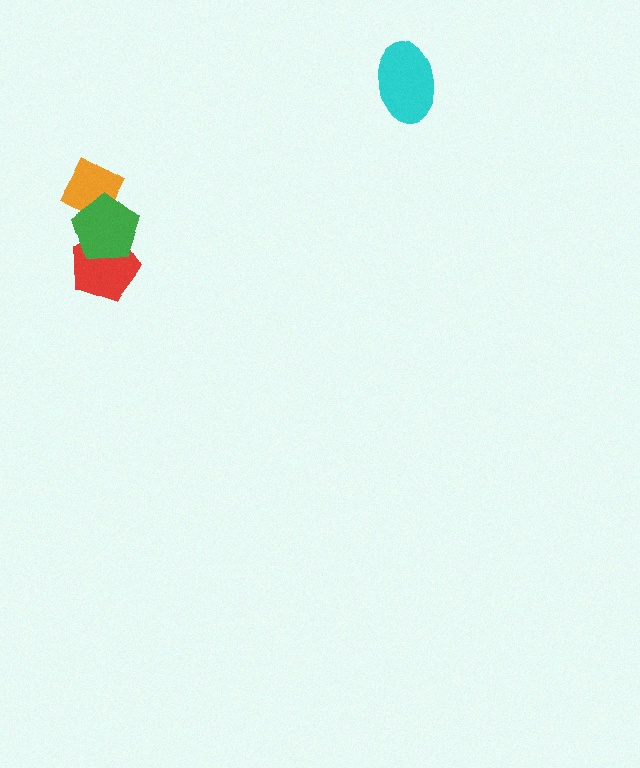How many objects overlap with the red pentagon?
1 object overlaps with the red pentagon.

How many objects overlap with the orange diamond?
1 object overlaps with the orange diamond.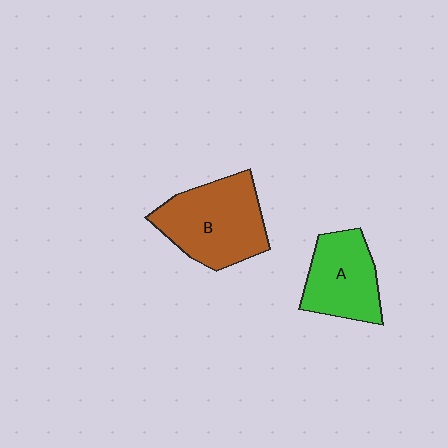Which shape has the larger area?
Shape B (brown).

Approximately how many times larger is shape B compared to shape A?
Approximately 1.3 times.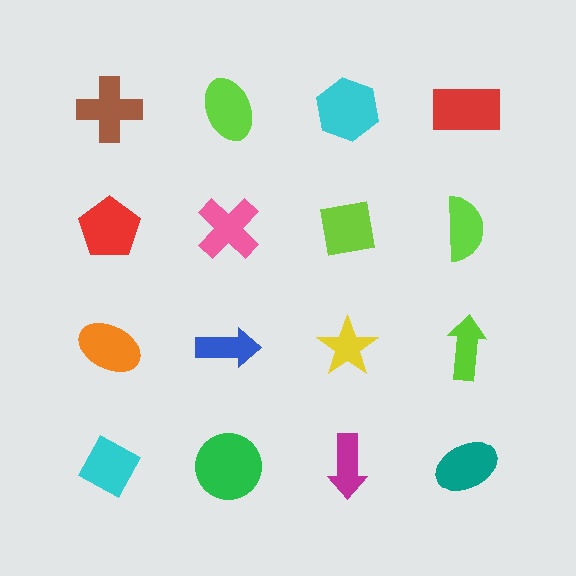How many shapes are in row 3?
4 shapes.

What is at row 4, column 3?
A magenta arrow.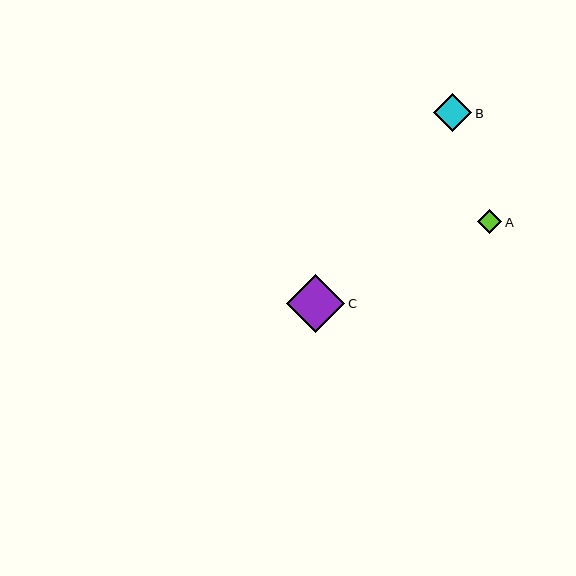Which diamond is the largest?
Diamond C is the largest with a size of approximately 58 pixels.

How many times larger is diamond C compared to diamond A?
Diamond C is approximately 2.4 times the size of diamond A.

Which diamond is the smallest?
Diamond A is the smallest with a size of approximately 24 pixels.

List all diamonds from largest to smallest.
From largest to smallest: C, B, A.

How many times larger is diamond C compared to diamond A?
Diamond C is approximately 2.4 times the size of diamond A.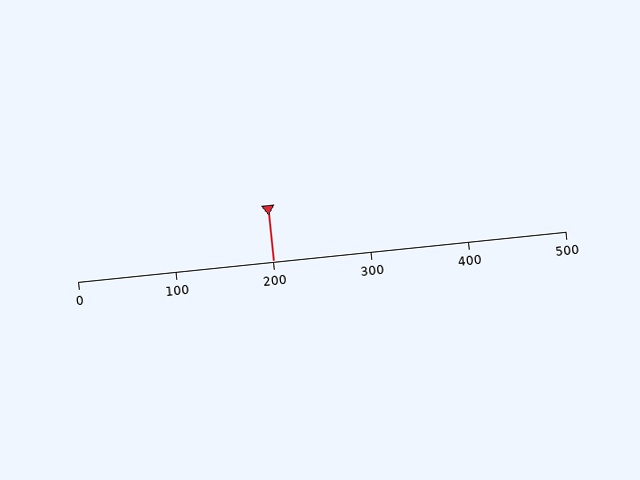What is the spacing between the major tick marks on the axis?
The major ticks are spaced 100 apart.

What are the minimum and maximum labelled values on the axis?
The axis runs from 0 to 500.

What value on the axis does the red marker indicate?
The marker indicates approximately 200.